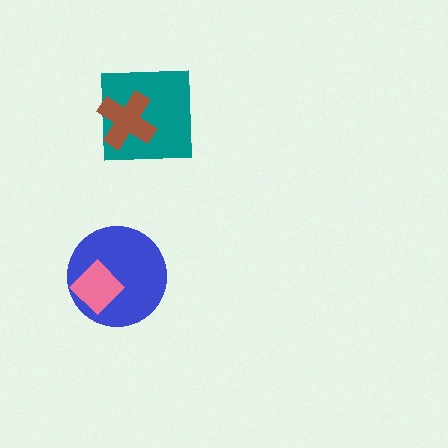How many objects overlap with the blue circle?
1 object overlaps with the blue circle.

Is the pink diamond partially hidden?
No, no other shape covers it.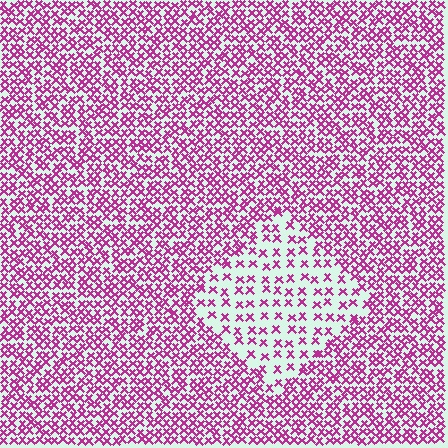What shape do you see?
I see a diamond.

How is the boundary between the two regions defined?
The boundary is defined by a change in element density (approximately 2.3x ratio). All elements are the same color, size, and shape.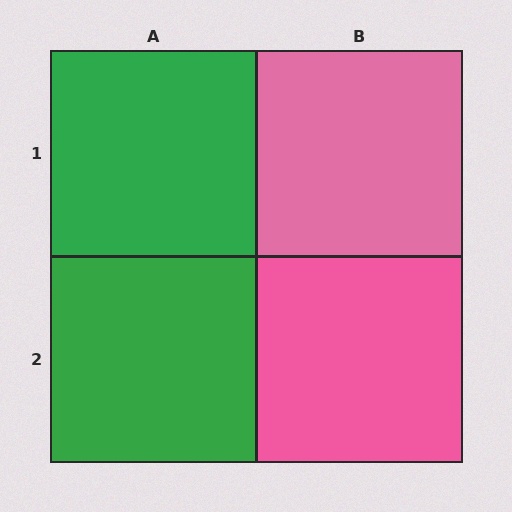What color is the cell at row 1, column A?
Green.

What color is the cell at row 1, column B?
Pink.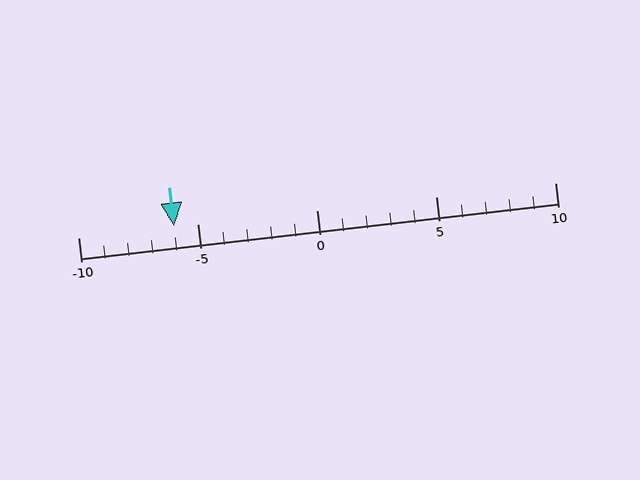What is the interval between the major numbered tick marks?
The major tick marks are spaced 5 units apart.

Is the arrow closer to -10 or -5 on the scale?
The arrow is closer to -5.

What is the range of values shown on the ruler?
The ruler shows values from -10 to 10.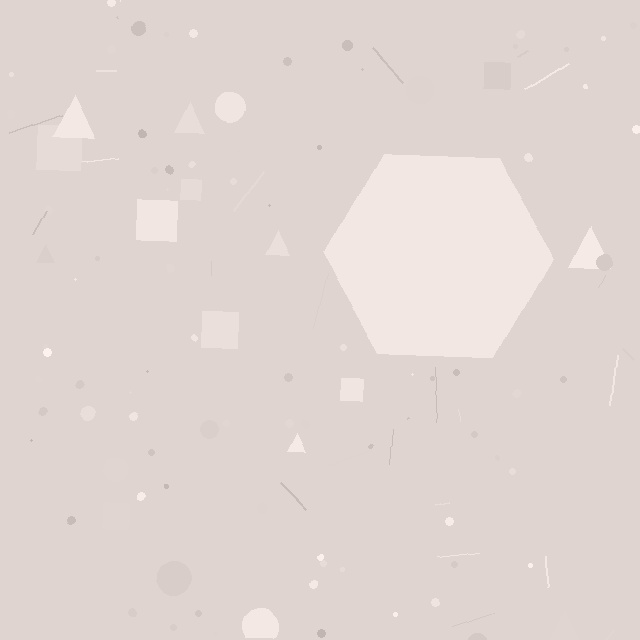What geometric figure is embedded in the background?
A hexagon is embedded in the background.